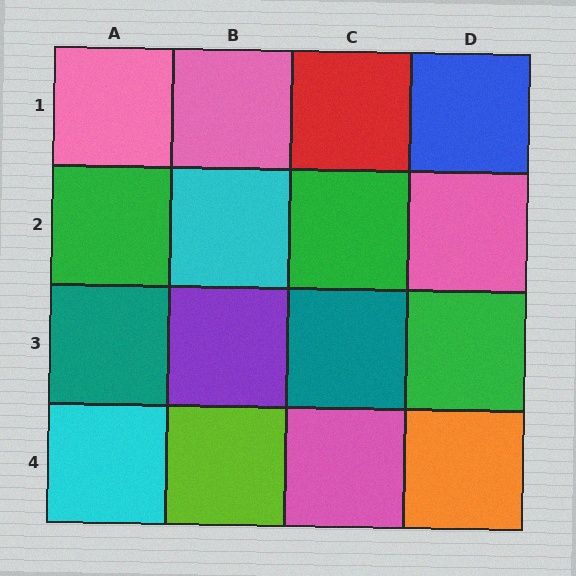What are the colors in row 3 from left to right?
Teal, purple, teal, green.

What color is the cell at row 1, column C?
Red.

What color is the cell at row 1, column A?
Pink.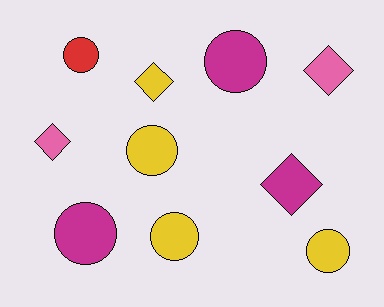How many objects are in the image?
There are 10 objects.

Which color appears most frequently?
Yellow, with 4 objects.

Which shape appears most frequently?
Circle, with 6 objects.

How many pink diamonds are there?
There are 2 pink diamonds.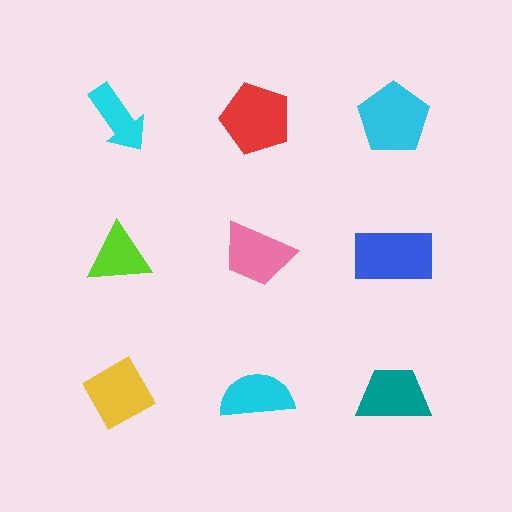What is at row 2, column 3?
A blue rectangle.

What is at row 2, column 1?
A lime triangle.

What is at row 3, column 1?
A yellow diamond.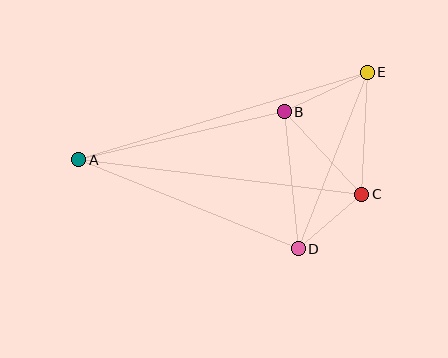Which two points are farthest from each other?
Points A and E are farthest from each other.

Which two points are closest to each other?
Points C and D are closest to each other.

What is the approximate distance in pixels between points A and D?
The distance between A and D is approximately 237 pixels.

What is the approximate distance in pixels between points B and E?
The distance between B and E is approximately 92 pixels.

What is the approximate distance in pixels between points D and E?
The distance between D and E is approximately 189 pixels.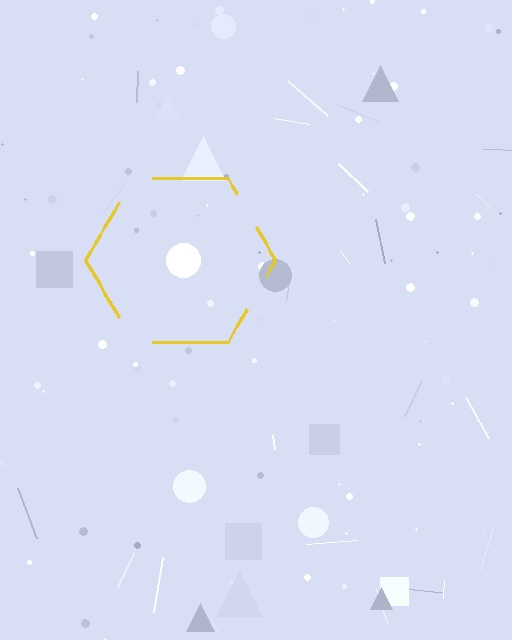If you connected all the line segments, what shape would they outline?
They would outline a hexagon.